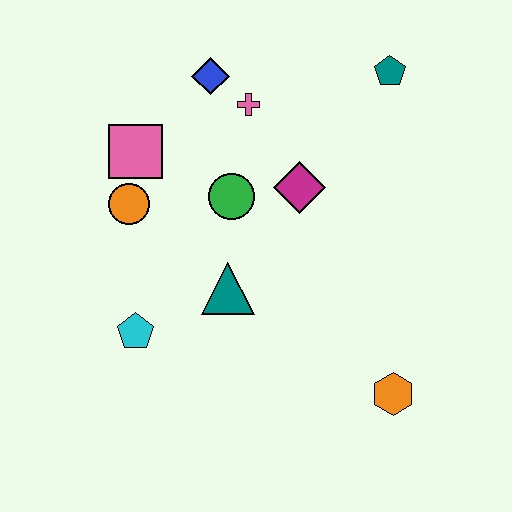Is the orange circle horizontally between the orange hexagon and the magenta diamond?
No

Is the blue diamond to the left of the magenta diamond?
Yes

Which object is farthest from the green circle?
The orange hexagon is farthest from the green circle.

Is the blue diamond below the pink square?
No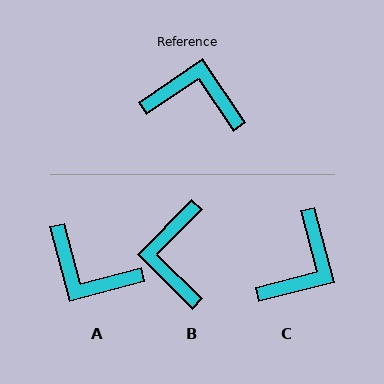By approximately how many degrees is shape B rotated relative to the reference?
Approximately 101 degrees counter-clockwise.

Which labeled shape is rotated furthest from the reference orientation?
A, about 161 degrees away.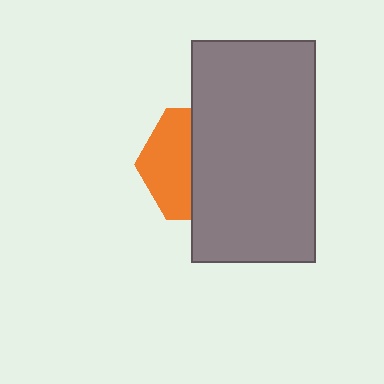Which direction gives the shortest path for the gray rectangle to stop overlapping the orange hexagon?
Moving right gives the shortest separation.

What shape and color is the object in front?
The object in front is a gray rectangle.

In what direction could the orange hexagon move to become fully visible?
The orange hexagon could move left. That would shift it out from behind the gray rectangle entirely.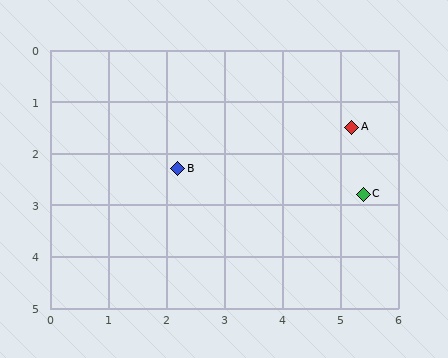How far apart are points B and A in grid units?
Points B and A are about 3.1 grid units apart.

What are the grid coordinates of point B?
Point B is at approximately (2.2, 2.3).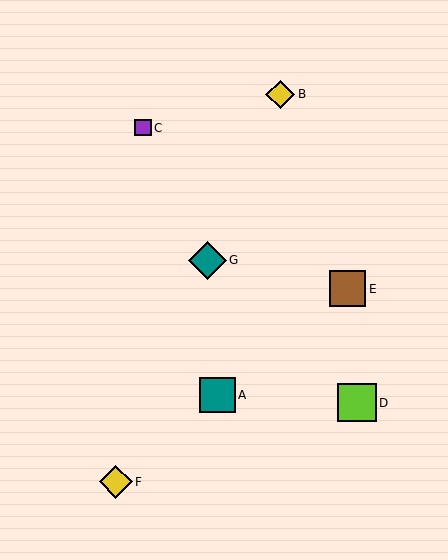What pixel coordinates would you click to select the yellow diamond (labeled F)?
Click at (116, 482) to select the yellow diamond F.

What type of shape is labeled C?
Shape C is a purple square.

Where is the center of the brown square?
The center of the brown square is at (347, 289).